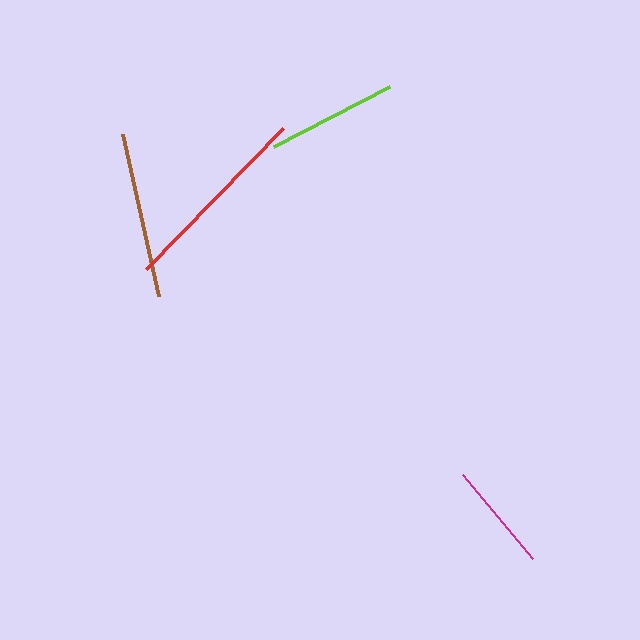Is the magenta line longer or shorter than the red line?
The red line is longer than the magenta line.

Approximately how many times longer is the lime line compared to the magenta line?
The lime line is approximately 1.2 times the length of the magenta line.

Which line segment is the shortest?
The magenta line is the shortest at approximately 110 pixels.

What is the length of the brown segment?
The brown segment is approximately 165 pixels long.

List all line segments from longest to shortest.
From longest to shortest: red, brown, lime, magenta.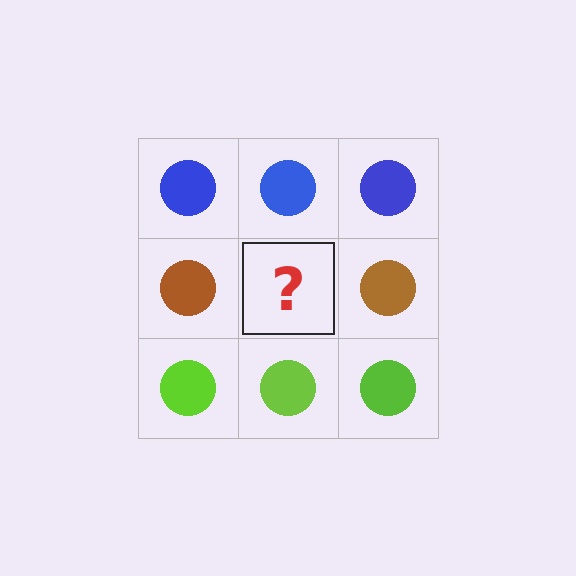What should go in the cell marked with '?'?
The missing cell should contain a brown circle.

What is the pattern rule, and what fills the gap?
The rule is that each row has a consistent color. The gap should be filled with a brown circle.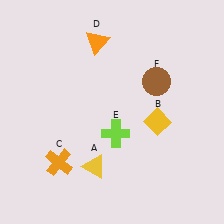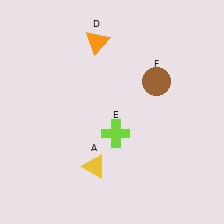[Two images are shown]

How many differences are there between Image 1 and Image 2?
There are 2 differences between the two images.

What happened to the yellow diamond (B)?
The yellow diamond (B) was removed in Image 2. It was in the bottom-right area of Image 1.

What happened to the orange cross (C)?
The orange cross (C) was removed in Image 2. It was in the bottom-left area of Image 1.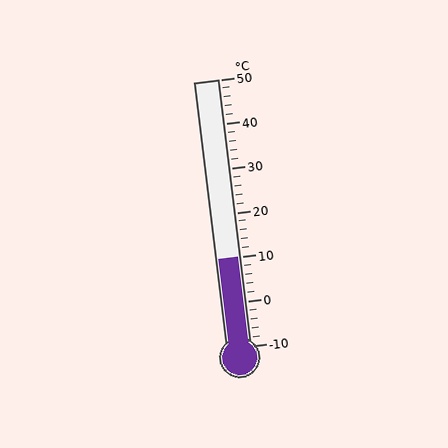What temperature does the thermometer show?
The thermometer shows approximately 10°C.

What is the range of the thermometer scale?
The thermometer scale ranges from -10°C to 50°C.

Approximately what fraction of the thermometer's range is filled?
The thermometer is filled to approximately 35% of its range.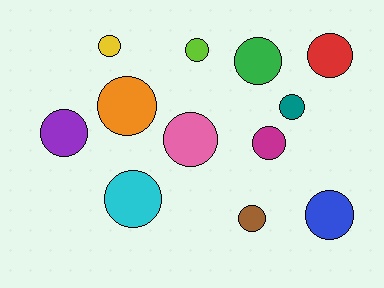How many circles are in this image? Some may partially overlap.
There are 12 circles.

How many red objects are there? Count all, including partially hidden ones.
There is 1 red object.